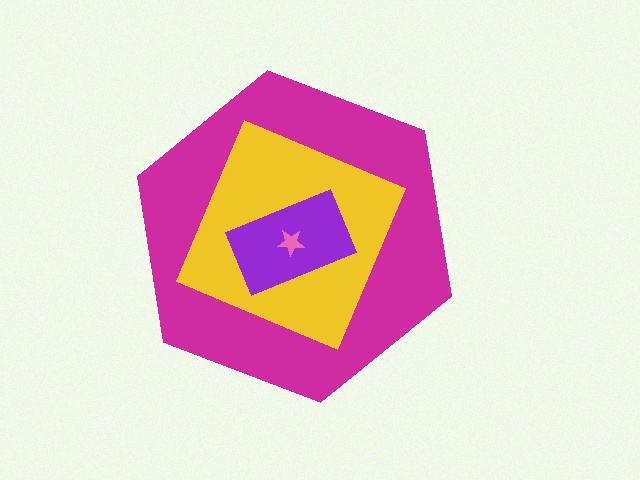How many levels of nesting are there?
4.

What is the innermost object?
The pink star.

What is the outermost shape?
The magenta hexagon.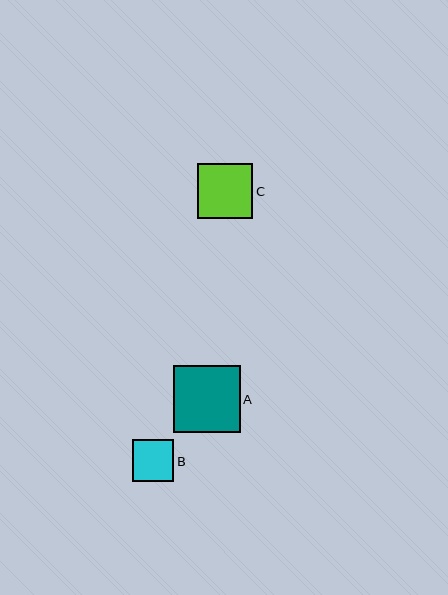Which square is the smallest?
Square B is the smallest with a size of approximately 42 pixels.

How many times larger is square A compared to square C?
Square A is approximately 1.2 times the size of square C.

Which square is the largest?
Square A is the largest with a size of approximately 67 pixels.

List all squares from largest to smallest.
From largest to smallest: A, C, B.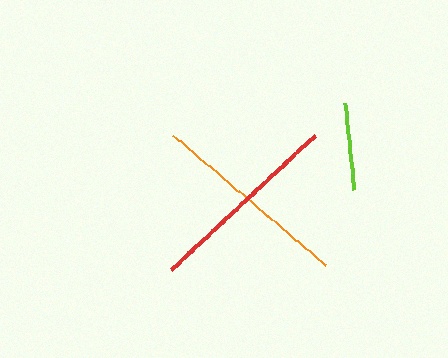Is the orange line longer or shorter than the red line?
The orange line is longer than the red line.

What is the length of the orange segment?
The orange segment is approximately 200 pixels long.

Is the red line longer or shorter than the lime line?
The red line is longer than the lime line.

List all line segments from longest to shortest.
From longest to shortest: orange, red, lime.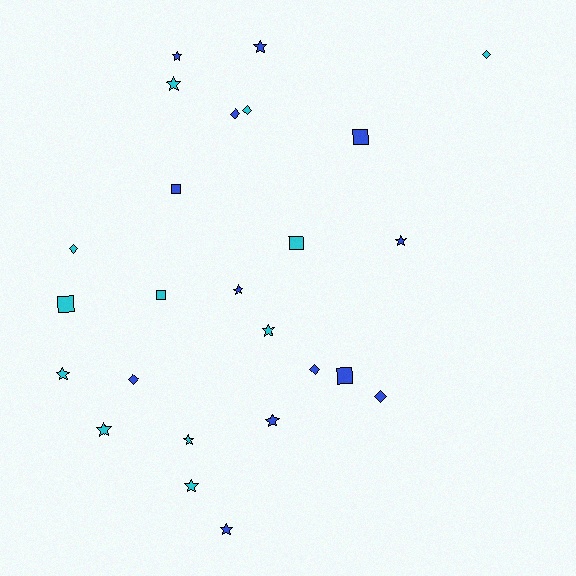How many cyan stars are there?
There are 6 cyan stars.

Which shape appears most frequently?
Star, with 12 objects.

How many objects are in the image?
There are 25 objects.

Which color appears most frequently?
Blue, with 13 objects.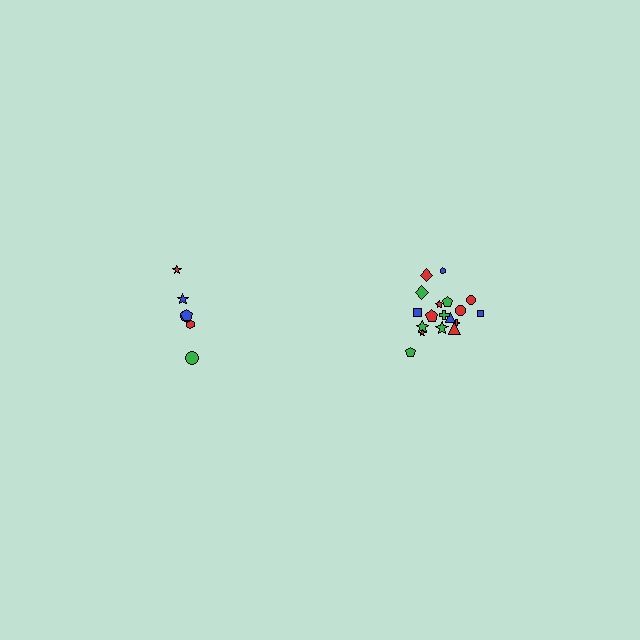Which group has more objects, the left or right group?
The right group.